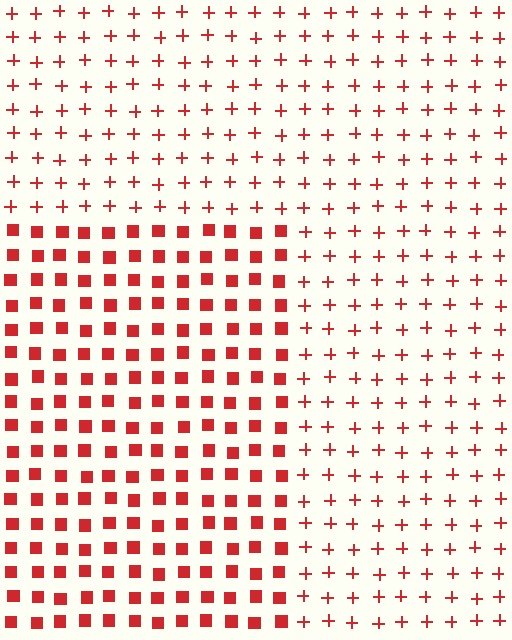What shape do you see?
I see a rectangle.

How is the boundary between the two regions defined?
The boundary is defined by a change in element shape: squares inside vs. plus signs outside. All elements share the same color and spacing.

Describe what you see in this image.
The image is filled with small red elements arranged in a uniform grid. A rectangle-shaped region contains squares, while the surrounding area contains plus signs. The boundary is defined purely by the change in element shape.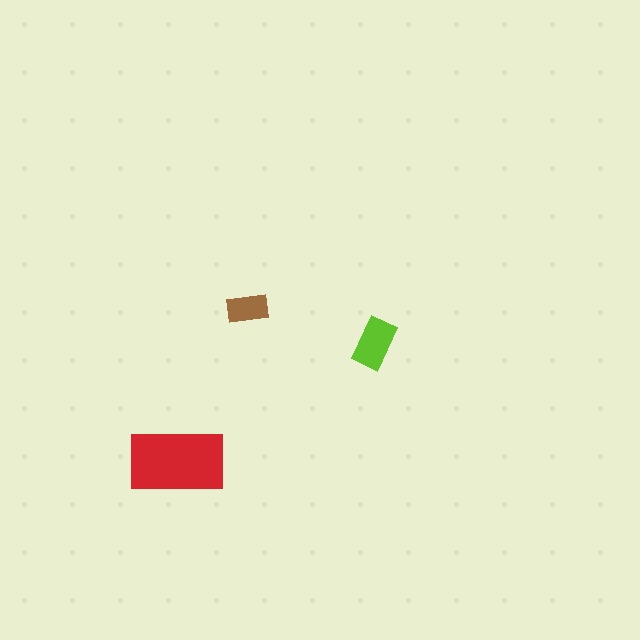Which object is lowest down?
The red rectangle is bottommost.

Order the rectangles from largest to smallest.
the red one, the lime one, the brown one.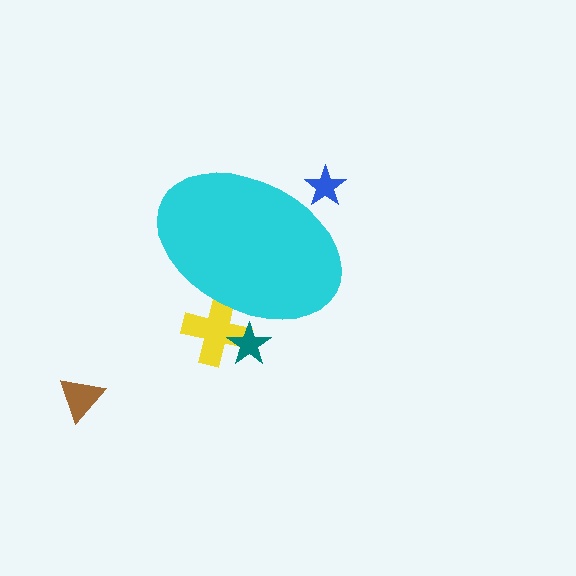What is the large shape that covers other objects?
A cyan ellipse.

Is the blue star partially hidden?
Yes, the blue star is partially hidden behind the cyan ellipse.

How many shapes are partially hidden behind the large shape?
3 shapes are partially hidden.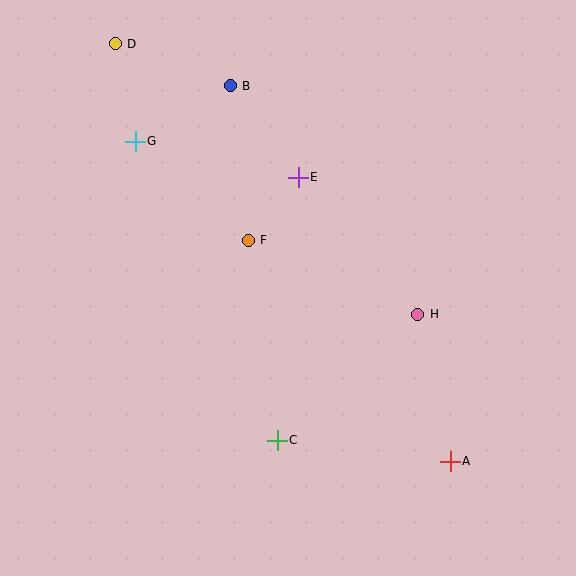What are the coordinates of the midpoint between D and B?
The midpoint between D and B is at (173, 65).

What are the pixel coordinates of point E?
Point E is at (298, 177).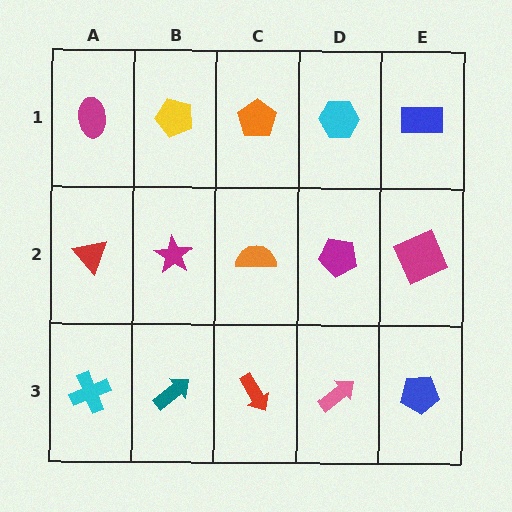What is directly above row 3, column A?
A red triangle.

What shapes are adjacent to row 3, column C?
An orange semicircle (row 2, column C), a teal arrow (row 3, column B), a pink arrow (row 3, column D).